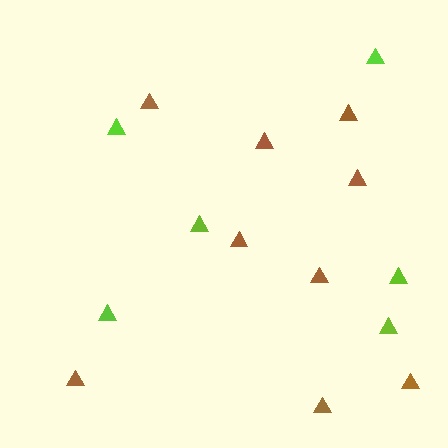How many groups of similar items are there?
There are 2 groups: one group of brown triangles (9) and one group of lime triangles (6).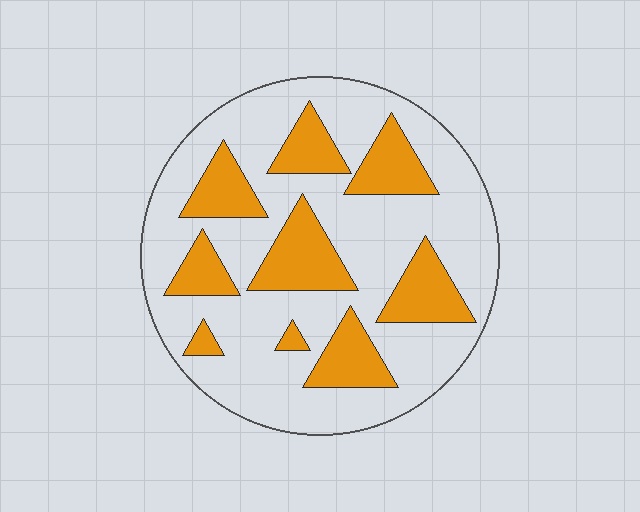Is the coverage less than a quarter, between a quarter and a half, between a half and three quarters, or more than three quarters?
Between a quarter and a half.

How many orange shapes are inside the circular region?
9.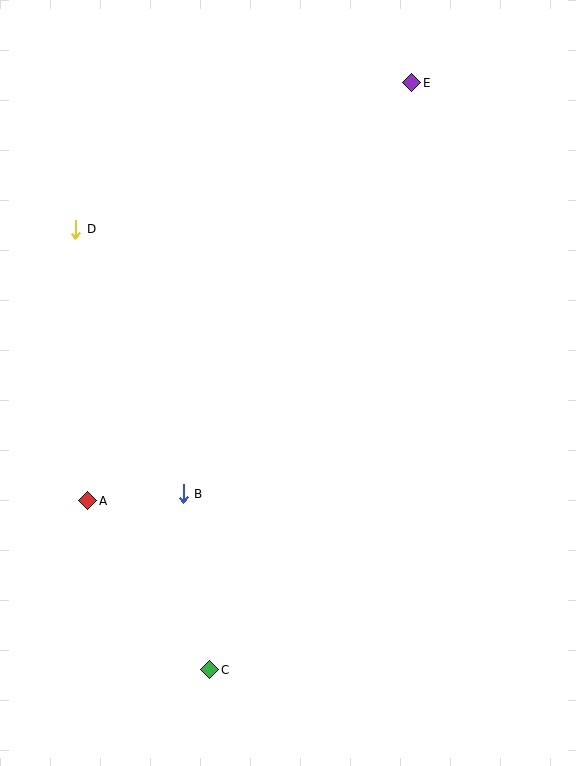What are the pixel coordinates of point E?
Point E is at (412, 83).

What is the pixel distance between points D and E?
The distance between D and E is 367 pixels.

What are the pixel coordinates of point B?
Point B is at (183, 494).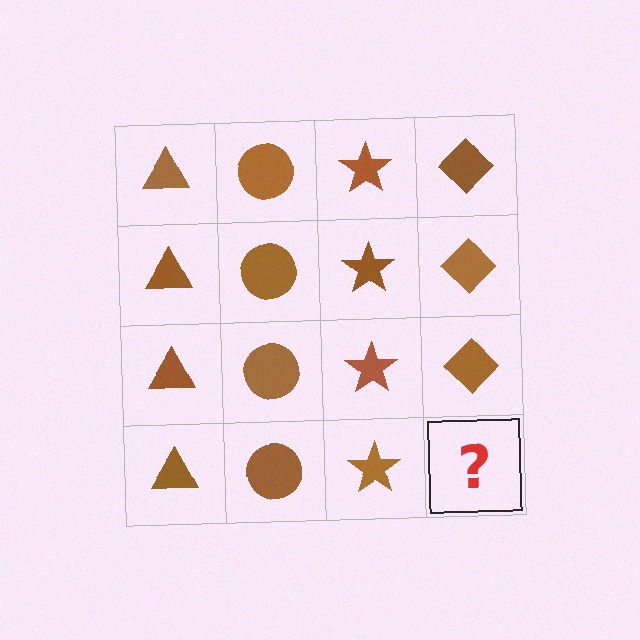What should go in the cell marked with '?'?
The missing cell should contain a brown diamond.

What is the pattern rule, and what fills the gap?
The rule is that each column has a consistent shape. The gap should be filled with a brown diamond.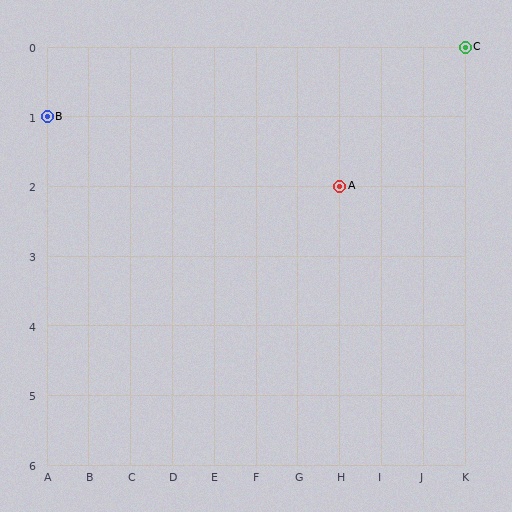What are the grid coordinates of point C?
Point C is at grid coordinates (K, 0).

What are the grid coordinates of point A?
Point A is at grid coordinates (H, 2).